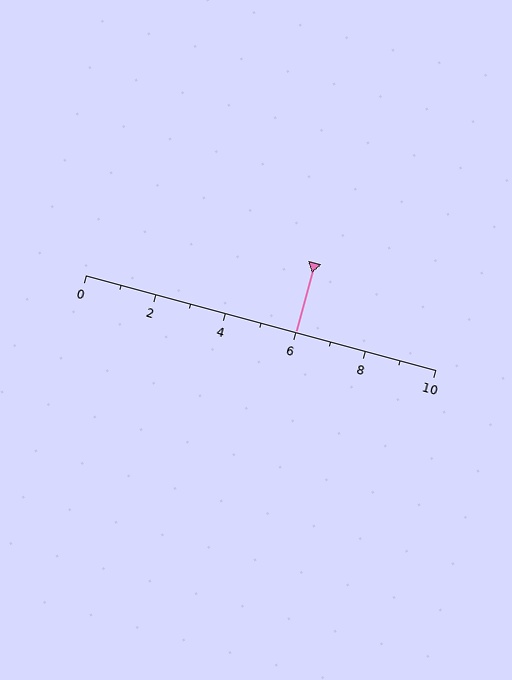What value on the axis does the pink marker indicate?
The marker indicates approximately 6.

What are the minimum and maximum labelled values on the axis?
The axis runs from 0 to 10.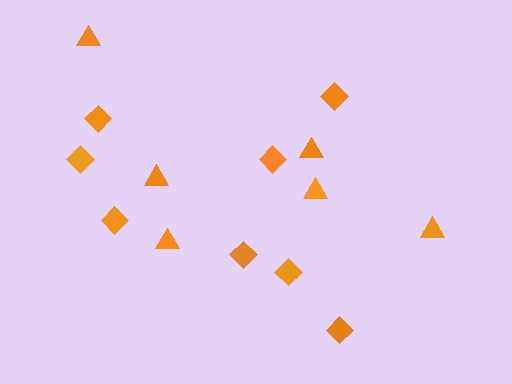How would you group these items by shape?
There are 2 groups: one group of triangles (6) and one group of diamonds (8).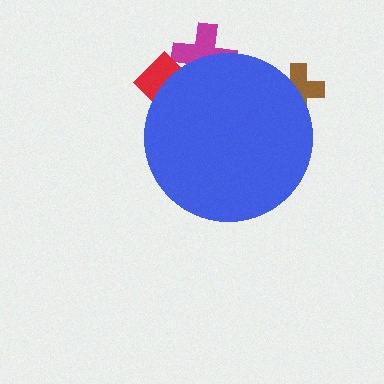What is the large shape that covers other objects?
A blue circle.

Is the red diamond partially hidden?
Yes, the red diamond is partially hidden behind the blue circle.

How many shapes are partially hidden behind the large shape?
3 shapes are partially hidden.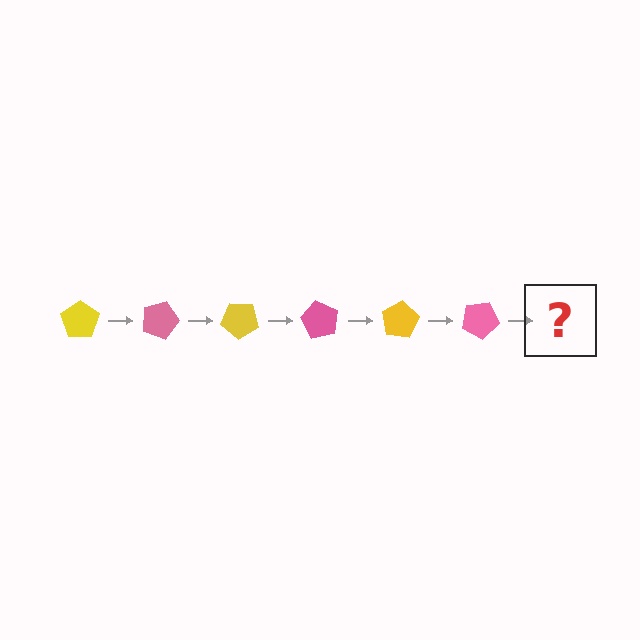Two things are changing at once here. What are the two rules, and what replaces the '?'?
The two rules are that it rotates 20 degrees each step and the color cycles through yellow and pink. The '?' should be a yellow pentagon, rotated 120 degrees from the start.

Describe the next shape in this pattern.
It should be a yellow pentagon, rotated 120 degrees from the start.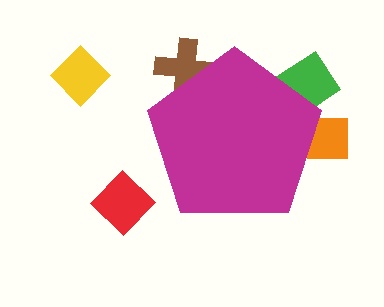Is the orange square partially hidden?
Yes, the orange square is partially hidden behind the magenta pentagon.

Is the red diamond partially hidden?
No, the red diamond is fully visible.